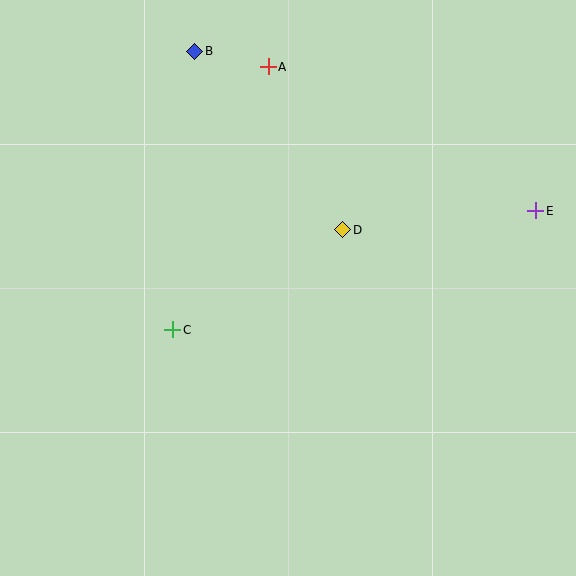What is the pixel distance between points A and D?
The distance between A and D is 179 pixels.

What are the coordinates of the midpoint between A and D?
The midpoint between A and D is at (305, 148).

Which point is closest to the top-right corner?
Point E is closest to the top-right corner.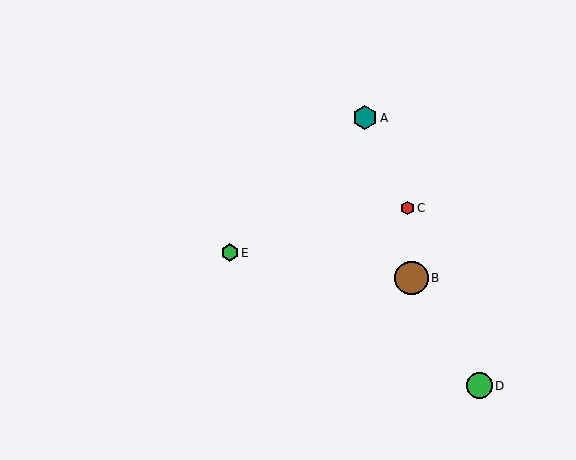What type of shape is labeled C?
Shape C is a red hexagon.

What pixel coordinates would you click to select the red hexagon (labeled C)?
Click at (407, 208) to select the red hexagon C.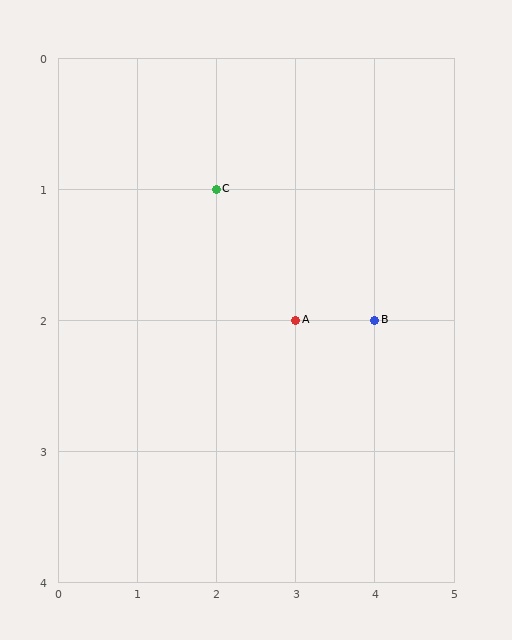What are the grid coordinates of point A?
Point A is at grid coordinates (3, 2).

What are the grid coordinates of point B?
Point B is at grid coordinates (4, 2).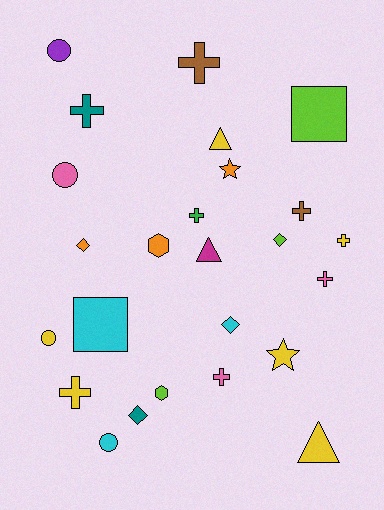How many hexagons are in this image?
There are 2 hexagons.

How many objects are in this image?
There are 25 objects.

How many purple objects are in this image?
There is 1 purple object.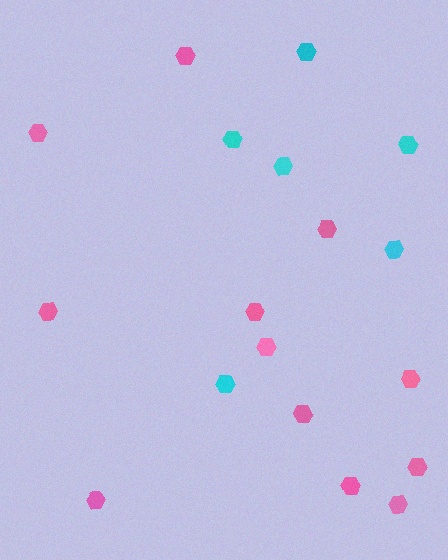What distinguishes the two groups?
There are 2 groups: one group of pink hexagons (12) and one group of cyan hexagons (6).